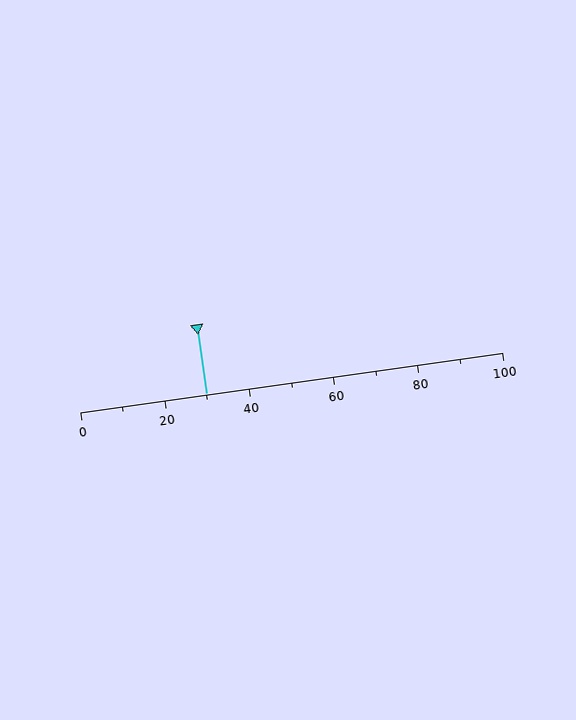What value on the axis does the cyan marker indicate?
The marker indicates approximately 30.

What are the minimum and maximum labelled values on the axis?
The axis runs from 0 to 100.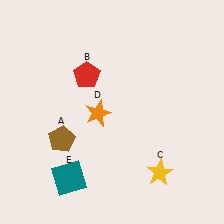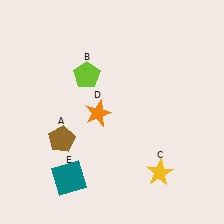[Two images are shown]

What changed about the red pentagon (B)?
In Image 1, B is red. In Image 2, it changed to lime.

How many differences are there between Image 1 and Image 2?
There is 1 difference between the two images.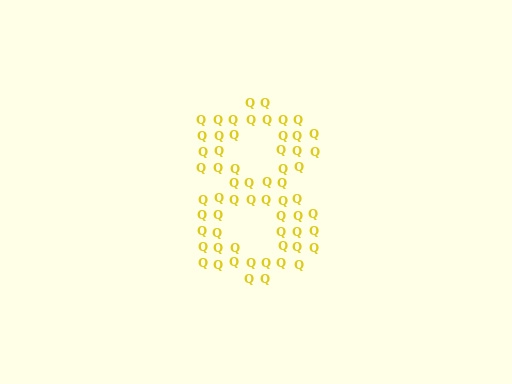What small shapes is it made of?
It is made of small letter Q's.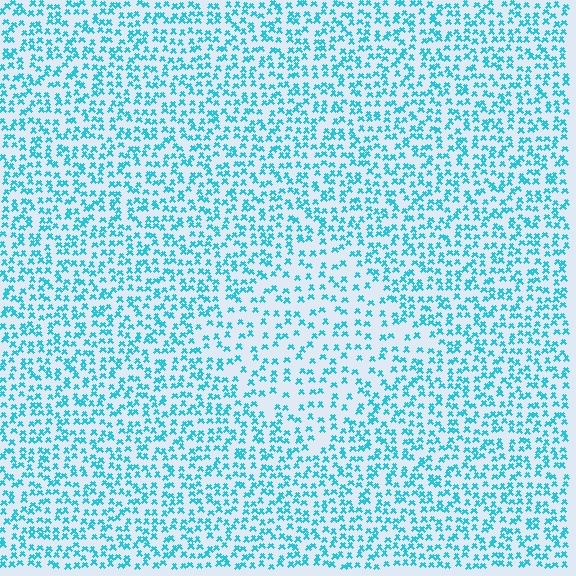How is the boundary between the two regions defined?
The boundary is defined by a change in element density (approximately 1.7x ratio). All elements are the same color, size, and shape.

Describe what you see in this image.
The image contains small cyan elements arranged at two different densities. A diamond-shaped region is visible where the elements are less densely packed than the surrounding area.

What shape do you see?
I see a diamond.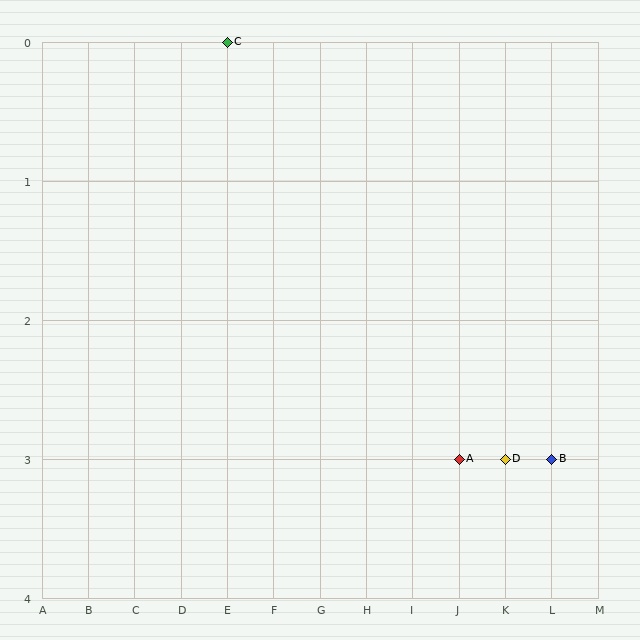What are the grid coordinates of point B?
Point B is at grid coordinates (L, 3).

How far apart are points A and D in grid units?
Points A and D are 1 column apart.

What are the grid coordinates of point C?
Point C is at grid coordinates (E, 0).